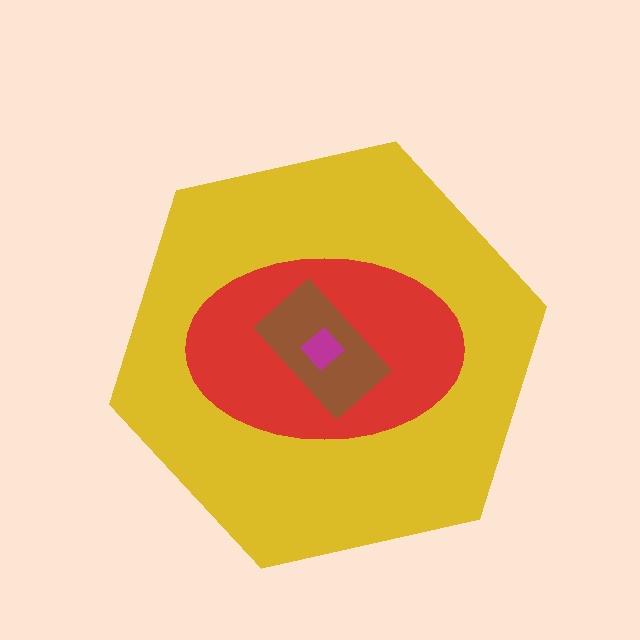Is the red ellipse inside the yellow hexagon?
Yes.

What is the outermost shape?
The yellow hexagon.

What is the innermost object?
The magenta diamond.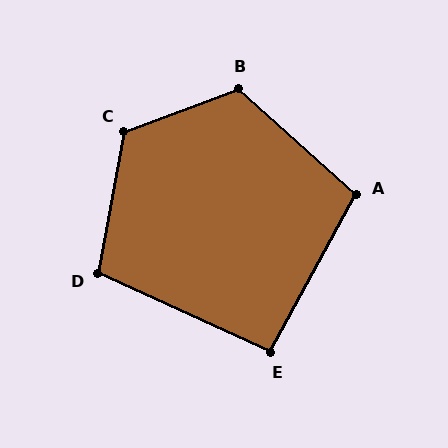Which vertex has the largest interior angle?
C, at approximately 121 degrees.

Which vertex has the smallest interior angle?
E, at approximately 94 degrees.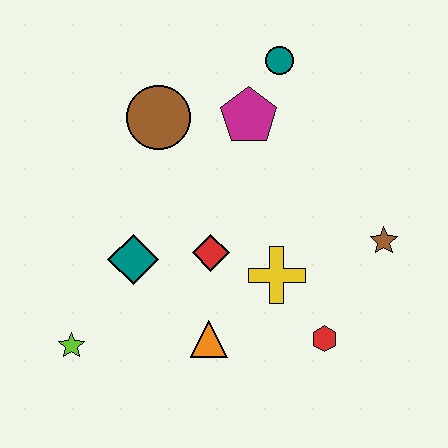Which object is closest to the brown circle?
The magenta pentagon is closest to the brown circle.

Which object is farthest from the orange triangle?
The teal circle is farthest from the orange triangle.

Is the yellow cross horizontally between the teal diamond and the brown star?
Yes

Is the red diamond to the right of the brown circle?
Yes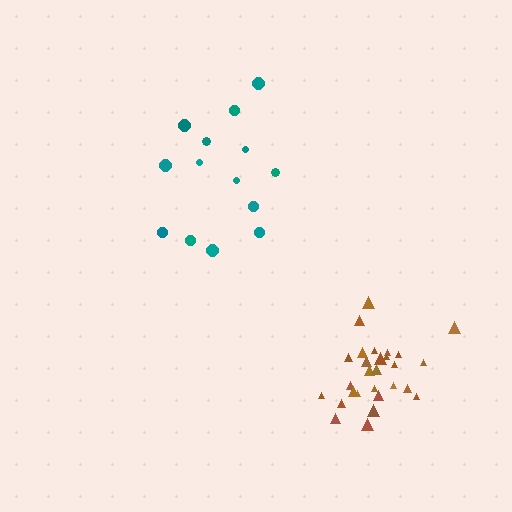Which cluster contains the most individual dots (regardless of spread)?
Brown (28).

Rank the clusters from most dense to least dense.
brown, teal.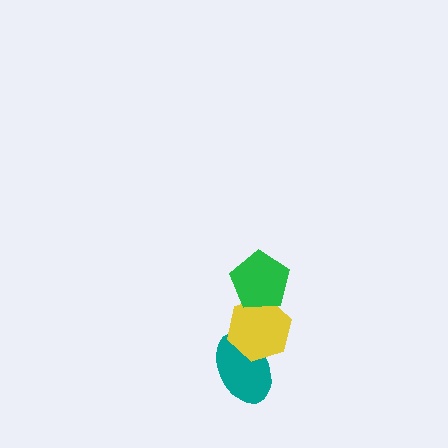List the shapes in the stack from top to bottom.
From top to bottom: the green pentagon, the yellow hexagon, the teal ellipse.